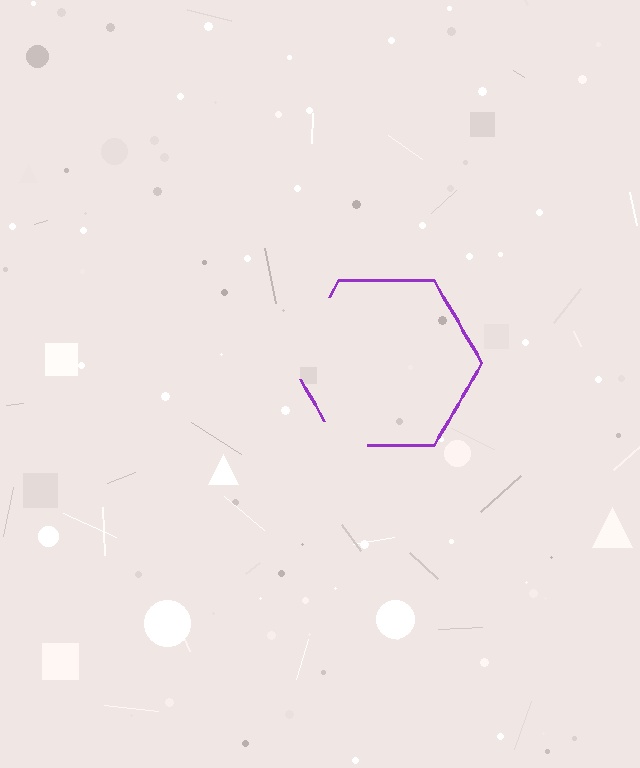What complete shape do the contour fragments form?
The contour fragments form a hexagon.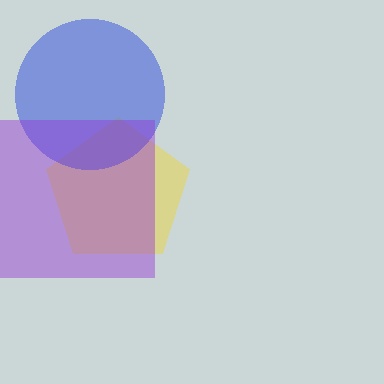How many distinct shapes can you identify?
There are 3 distinct shapes: a yellow pentagon, a blue circle, a purple square.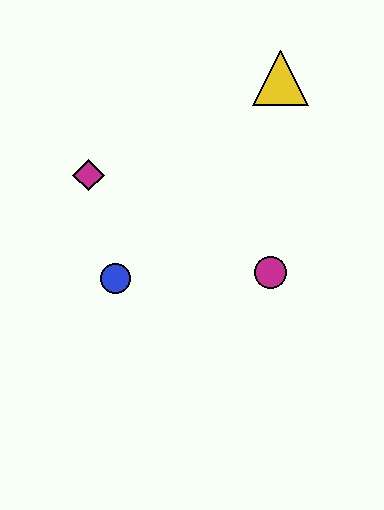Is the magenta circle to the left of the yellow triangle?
Yes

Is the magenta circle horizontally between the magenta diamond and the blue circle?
No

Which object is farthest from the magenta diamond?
The yellow triangle is farthest from the magenta diamond.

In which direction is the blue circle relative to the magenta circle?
The blue circle is to the left of the magenta circle.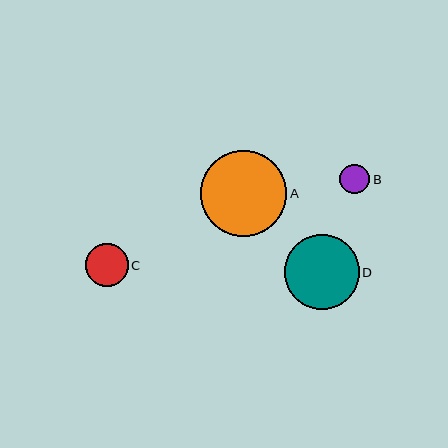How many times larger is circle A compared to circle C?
Circle A is approximately 2.0 times the size of circle C.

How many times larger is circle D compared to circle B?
Circle D is approximately 2.5 times the size of circle B.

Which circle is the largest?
Circle A is the largest with a size of approximately 86 pixels.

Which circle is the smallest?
Circle B is the smallest with a size of approximately 30 pixels.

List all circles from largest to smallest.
From largest to smallest: A, D, C, B.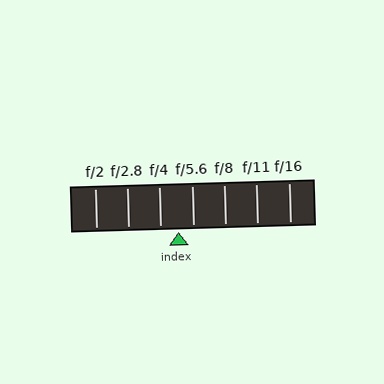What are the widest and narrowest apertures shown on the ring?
The widest aperture shown is f/2 and the narrowest is f/16.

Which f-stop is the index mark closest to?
The index mark is closest to f/5.6.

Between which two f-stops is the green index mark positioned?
The index mark is between f/4 and f/5.6.